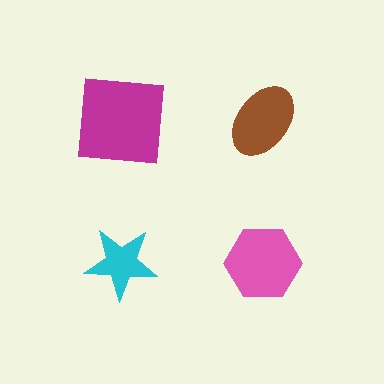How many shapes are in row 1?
2 shapes.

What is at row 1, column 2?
A brown ellipse.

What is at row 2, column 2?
A pink hexagon.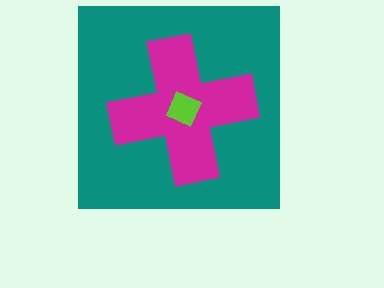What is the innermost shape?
The lime diamond.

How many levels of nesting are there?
3.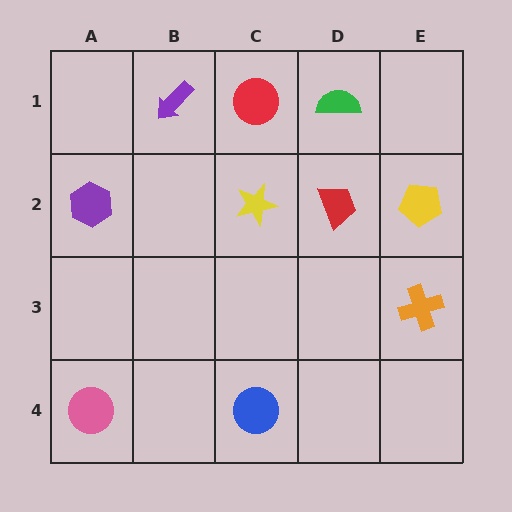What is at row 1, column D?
A green semicircle.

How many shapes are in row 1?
3 shapes.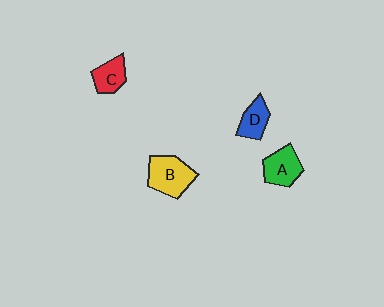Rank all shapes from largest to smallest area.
From largest to smallest: B (yellow), A (green), C (red), D (blue).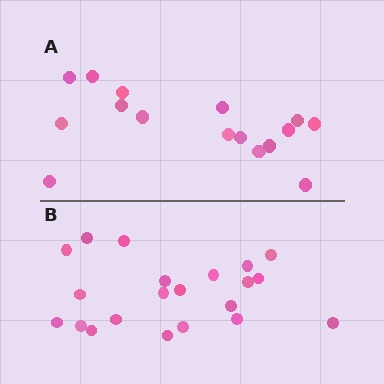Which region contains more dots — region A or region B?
Region B (the bottom region) has more dots.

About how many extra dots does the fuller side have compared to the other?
Region B has about 5 more dots than region A.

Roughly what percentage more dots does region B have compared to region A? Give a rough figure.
About 30% more.